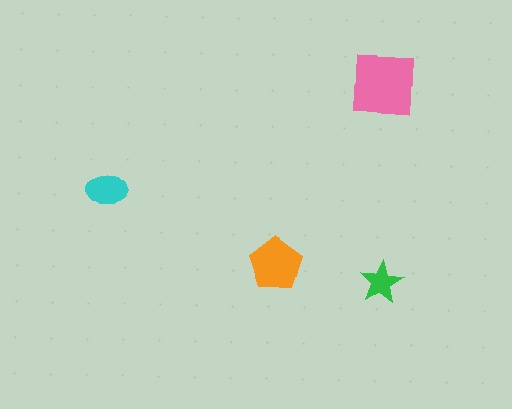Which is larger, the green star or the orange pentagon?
The orange pentagon.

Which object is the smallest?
The green star.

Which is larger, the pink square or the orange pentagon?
The pink square.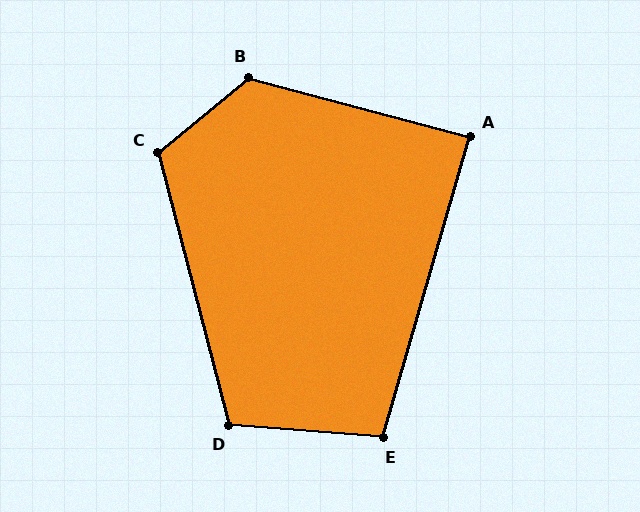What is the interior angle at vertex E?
Approximately 102 degrees (obtuse).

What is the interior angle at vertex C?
Approximately 115 degrees (obtuse).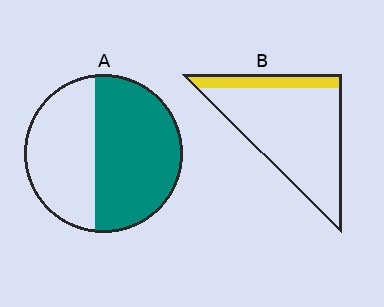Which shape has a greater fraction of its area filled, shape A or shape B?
Shape A.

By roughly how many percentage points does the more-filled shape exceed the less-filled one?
By roughly 40 percentage points (A over B).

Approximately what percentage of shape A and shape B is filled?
A is approximately 55% and B is approximately 15%.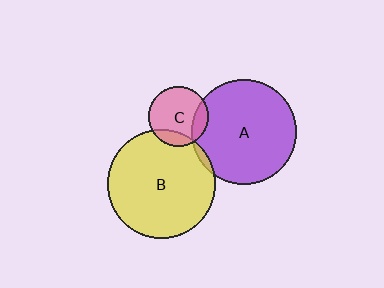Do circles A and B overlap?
Yes.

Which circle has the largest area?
Circle B (yellow).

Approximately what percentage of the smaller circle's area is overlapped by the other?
Approximately 5%.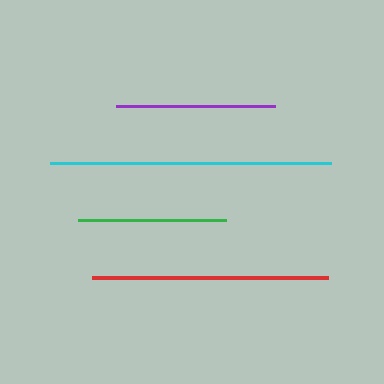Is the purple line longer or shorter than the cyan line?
The cyan line is longer than the purple line.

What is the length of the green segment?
The green segment is approximately 148 pixels long.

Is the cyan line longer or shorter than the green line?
The cyan line is longer than the green line.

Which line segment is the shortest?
The green line is the shortest at approximately 148 pixels.